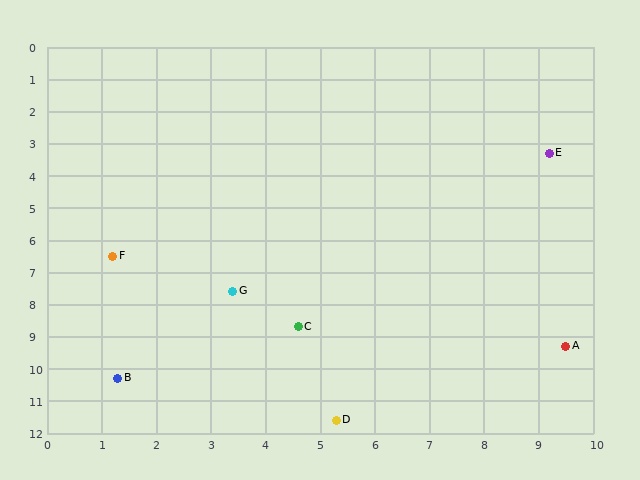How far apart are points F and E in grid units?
Points F and E are about 8.6 grid units apart.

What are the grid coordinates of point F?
Point F is at approximately (1.2, 6.5).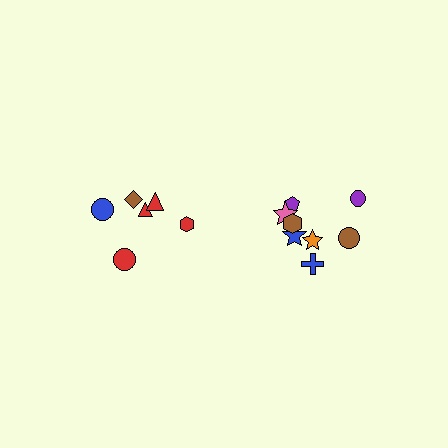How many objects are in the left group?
There are 6 objects.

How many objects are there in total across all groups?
There are 14 objects.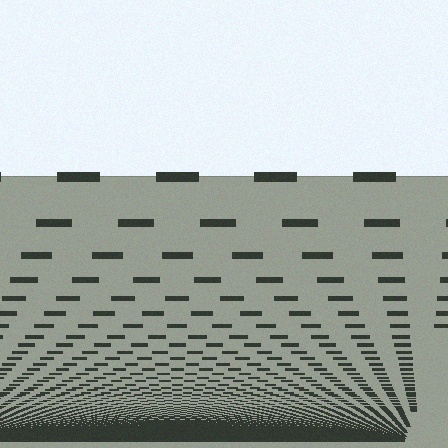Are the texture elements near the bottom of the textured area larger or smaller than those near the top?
Smaller. The gradient is inverted — elements near the bottom are smaller and denser.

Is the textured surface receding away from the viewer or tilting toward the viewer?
The surface appears to tilt toward the viewer. Texture elements get larger and sparser toward the top.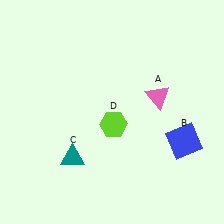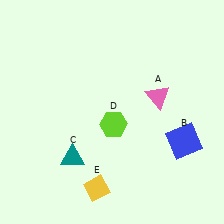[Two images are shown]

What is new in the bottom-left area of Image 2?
A yellow diamond (E) was added in the bottom-left area of Image 2.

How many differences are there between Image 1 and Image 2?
There is 1 difference between the two images.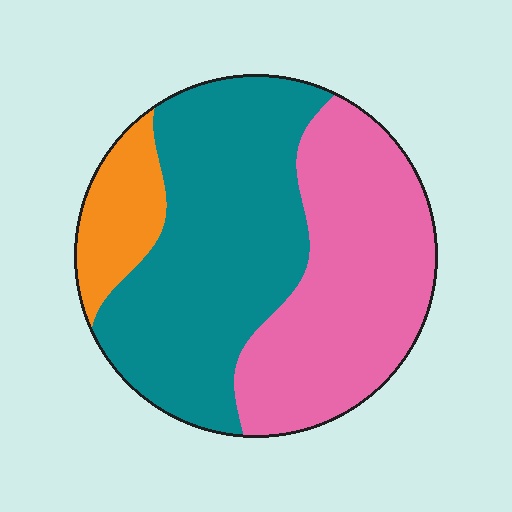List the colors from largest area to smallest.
From largest to smallest: teal, pink, orange.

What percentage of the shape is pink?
Pink takes up about two fifths (2/5) of the shape.